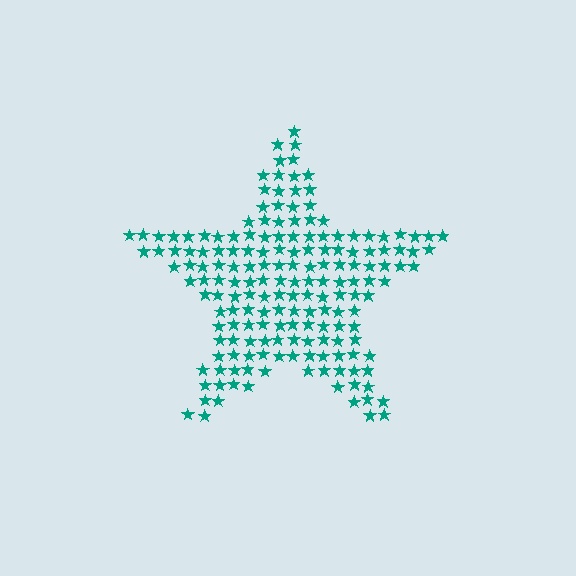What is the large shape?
The large shape is a star.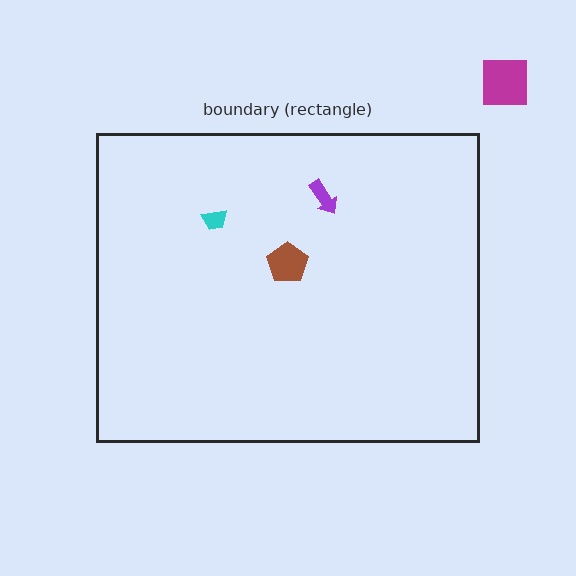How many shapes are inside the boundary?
3 inside, 1 outside.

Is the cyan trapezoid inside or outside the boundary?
Inside.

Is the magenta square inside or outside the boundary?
Outside.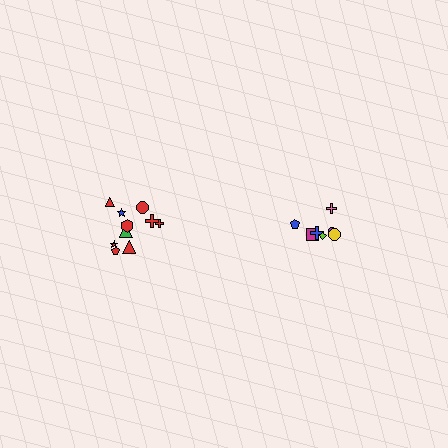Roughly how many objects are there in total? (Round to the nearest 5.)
Roughly 15 objects in total.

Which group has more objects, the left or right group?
The left group.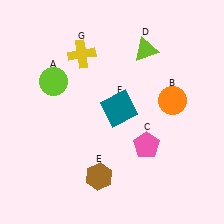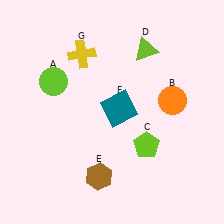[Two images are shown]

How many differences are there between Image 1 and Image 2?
There is 1 difference between the two images.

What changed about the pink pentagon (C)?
In Image 1, C is pink. In Image 2, it changed to lime.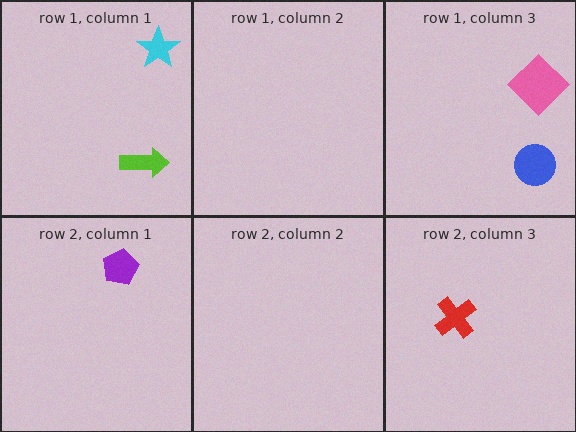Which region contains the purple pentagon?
The row 2, column 1 region.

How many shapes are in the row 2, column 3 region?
1.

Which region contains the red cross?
The row 2, column 3 region.